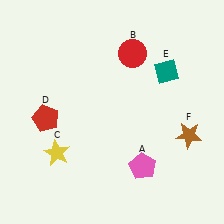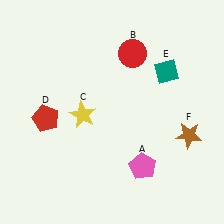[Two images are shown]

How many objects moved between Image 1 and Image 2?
1 object moved between the two images.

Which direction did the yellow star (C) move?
The yellow star (C) moved up.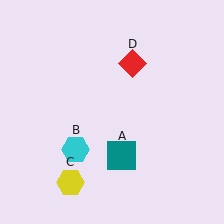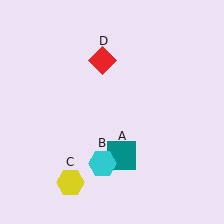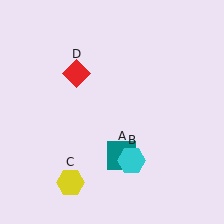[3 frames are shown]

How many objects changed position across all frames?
2 objects changed position: cyan hexagon (object B), red diamond (object D).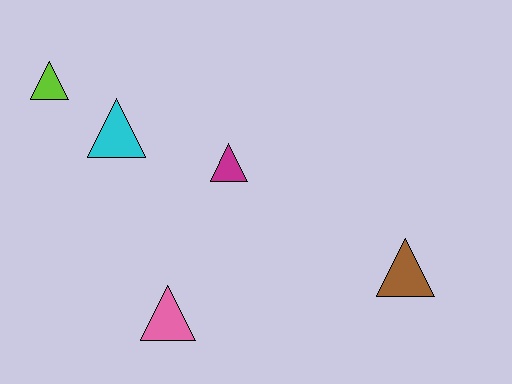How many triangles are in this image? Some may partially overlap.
There are 5 triangles.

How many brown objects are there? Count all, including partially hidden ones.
There is 1 brown object.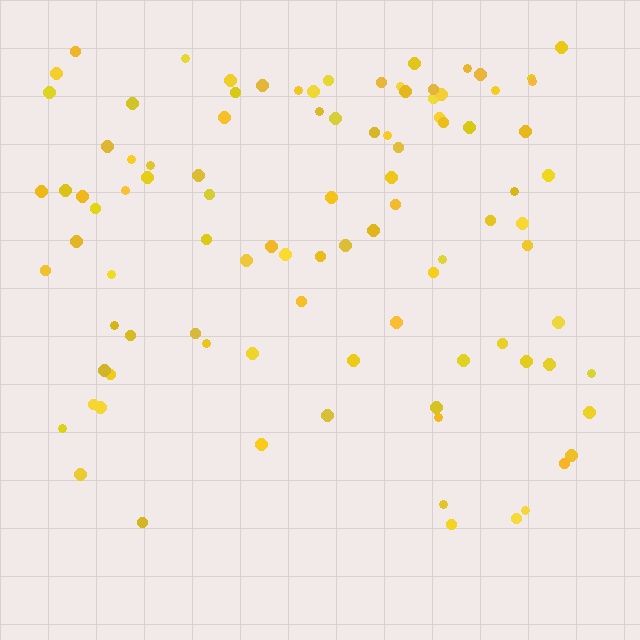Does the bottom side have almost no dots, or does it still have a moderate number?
Still a moderate number, just noticeably fewer than the top.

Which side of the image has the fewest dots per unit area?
The bottom.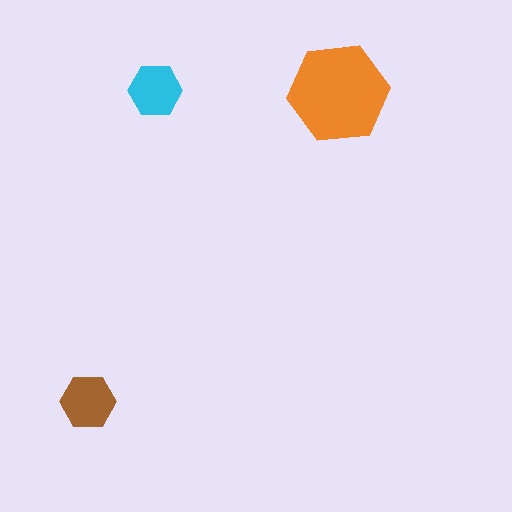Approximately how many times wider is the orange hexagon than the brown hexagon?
About 2 times wider.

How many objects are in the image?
There are 3 objects in the image.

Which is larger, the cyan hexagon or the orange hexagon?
The orange one.